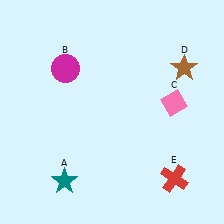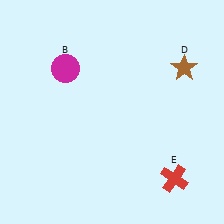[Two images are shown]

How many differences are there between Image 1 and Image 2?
There are 2 differences between the two images.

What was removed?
The teal star (A), the pink diamond (C) were removed in Image 2.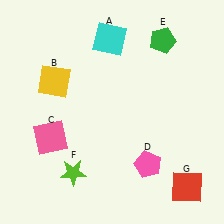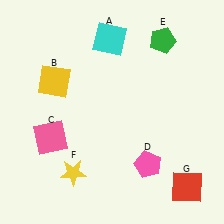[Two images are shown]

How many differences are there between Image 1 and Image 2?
There is 1 difference between the two images.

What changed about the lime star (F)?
In Image 1, F is lime. In Image 2, it changed to yellow.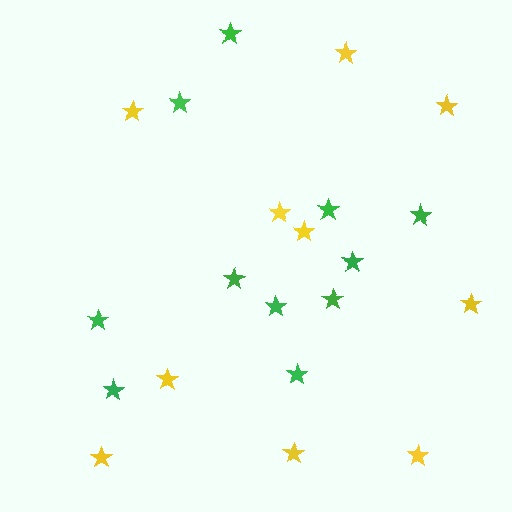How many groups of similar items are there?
There are 2 groups: one group of yellow stars (10) and one group of green stars (11).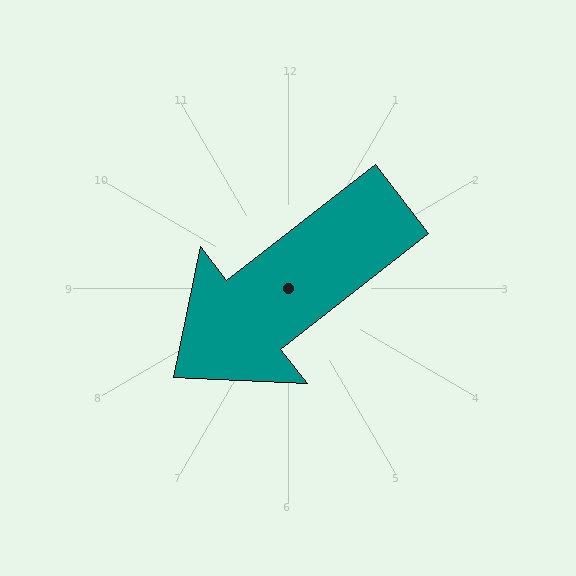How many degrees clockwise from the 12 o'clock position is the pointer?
Approximately 232 degrees.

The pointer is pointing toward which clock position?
Roughly 8 o'clock.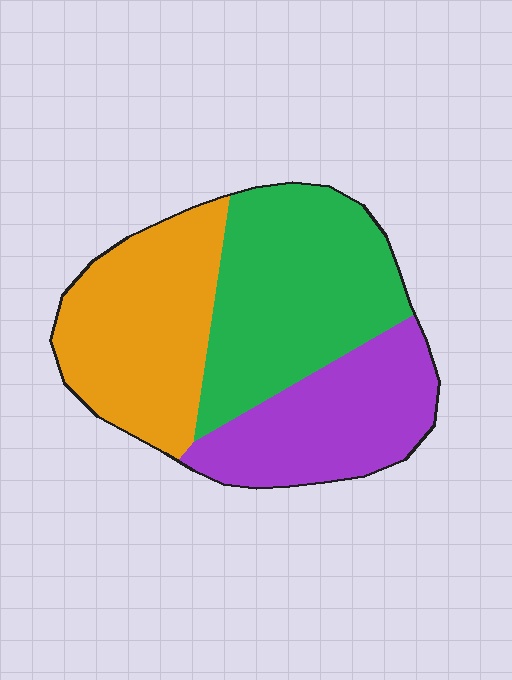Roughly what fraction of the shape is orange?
Orange takes up about one third (1/3) of the shape.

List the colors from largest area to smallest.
From largest to smallest: green, orange, purple.